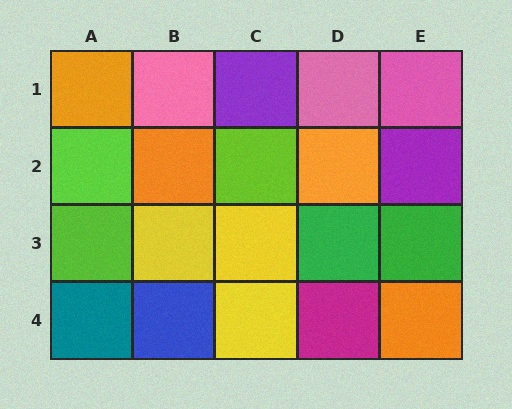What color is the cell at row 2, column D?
Orange.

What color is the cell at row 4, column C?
Yellow.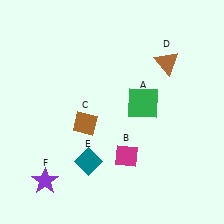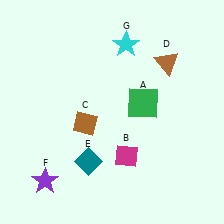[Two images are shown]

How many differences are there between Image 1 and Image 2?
There is 1 difference between the two images.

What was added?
A cyan star (G) was added in Image 2.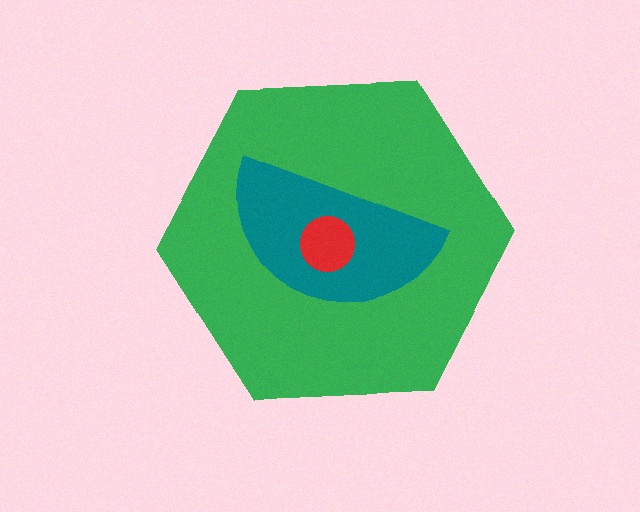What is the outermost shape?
The green hexagon.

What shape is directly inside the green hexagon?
The teal semicircle.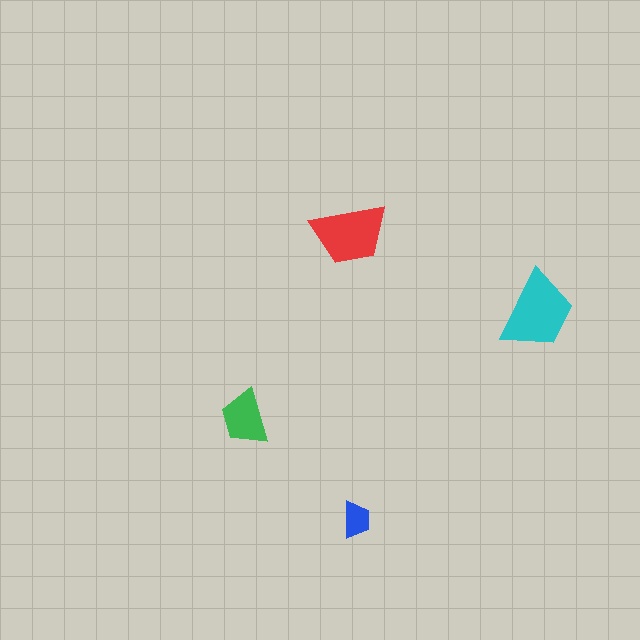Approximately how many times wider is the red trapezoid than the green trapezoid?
About 1.5 times wider.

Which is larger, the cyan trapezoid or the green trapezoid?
The cyan one.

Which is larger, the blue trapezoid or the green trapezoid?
The green one.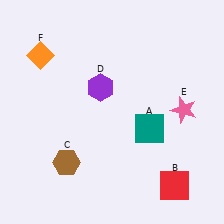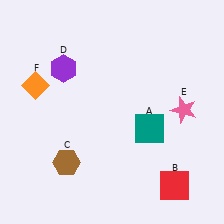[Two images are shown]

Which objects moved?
The objects that moved are: the purple hexagon (D), the orange diamond (F).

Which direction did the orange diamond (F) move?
The orange diamond (F) moved down.